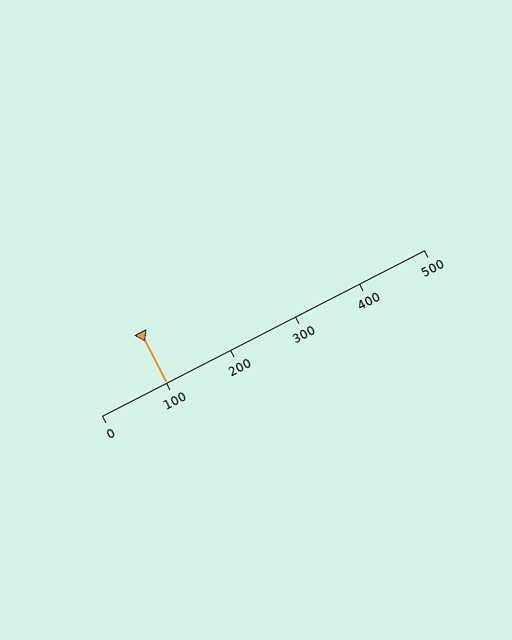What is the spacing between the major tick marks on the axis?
The major ticks are spaced 100 apart.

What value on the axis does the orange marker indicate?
The marker indicates approximately 100.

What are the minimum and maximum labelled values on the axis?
The axis runs from 0 to 500.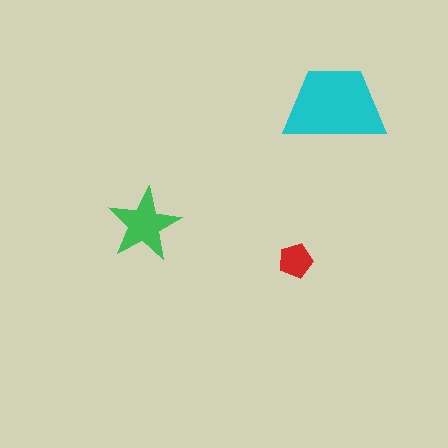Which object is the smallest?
The red pentagon.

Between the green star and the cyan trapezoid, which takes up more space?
The cyan trapezoid.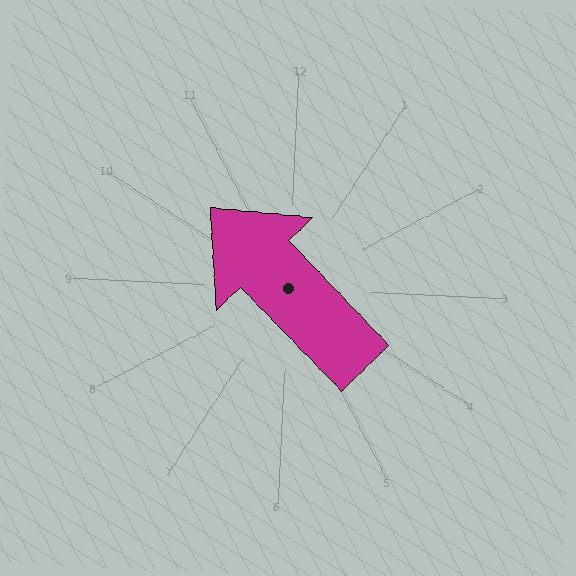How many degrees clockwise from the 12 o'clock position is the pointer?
Approximately 313 degrees.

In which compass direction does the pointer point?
Northwest.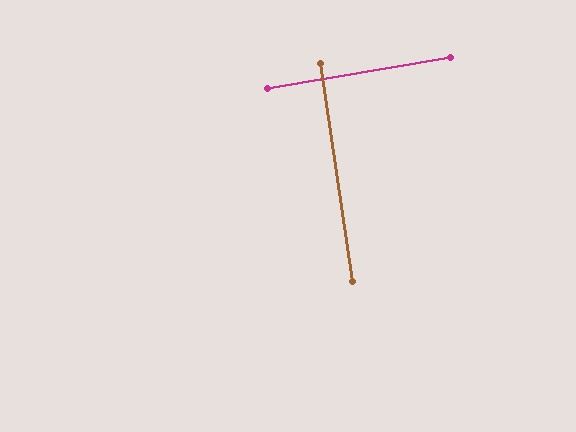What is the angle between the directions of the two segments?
Approximately 89 degrees.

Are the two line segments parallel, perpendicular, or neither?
Perpendicular — they meet at approximately 89°.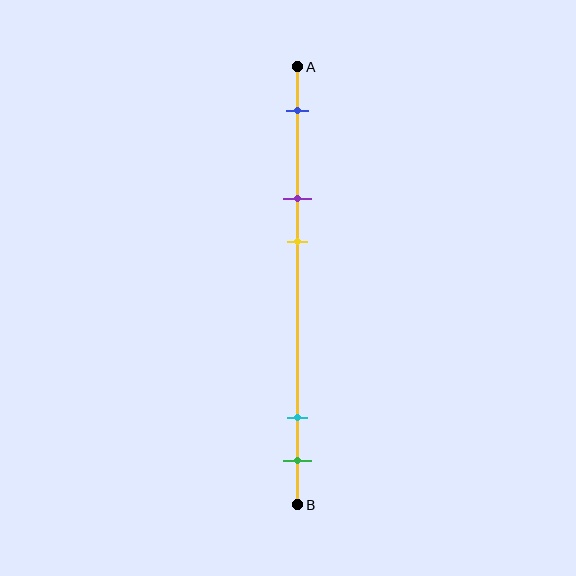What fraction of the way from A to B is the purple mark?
The purple mark is approximately 30% (0.3) of the way from A to B.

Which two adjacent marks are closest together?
The cyan and green marks are the closest adjacent pair.